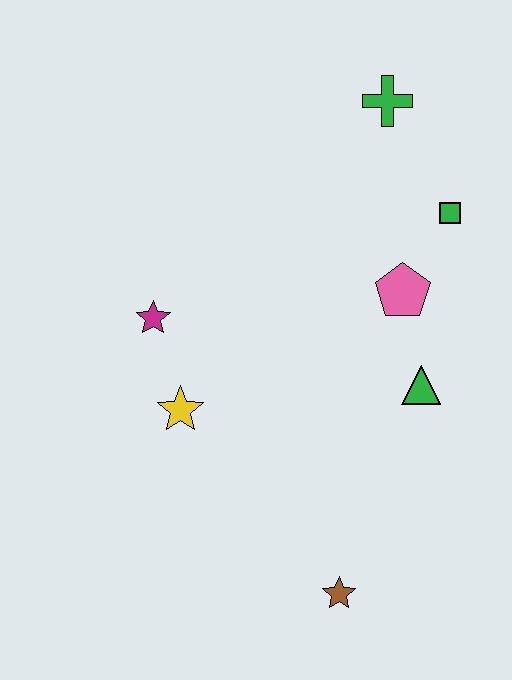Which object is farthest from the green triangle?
The green cross is farthest from the green triangle.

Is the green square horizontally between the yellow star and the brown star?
No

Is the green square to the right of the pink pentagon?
Yes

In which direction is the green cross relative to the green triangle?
The green cross is above the green triangle.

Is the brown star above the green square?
No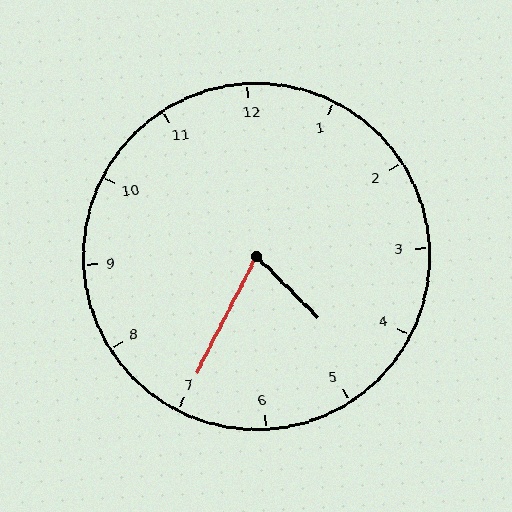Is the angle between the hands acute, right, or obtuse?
It is acute.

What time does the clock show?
4:35.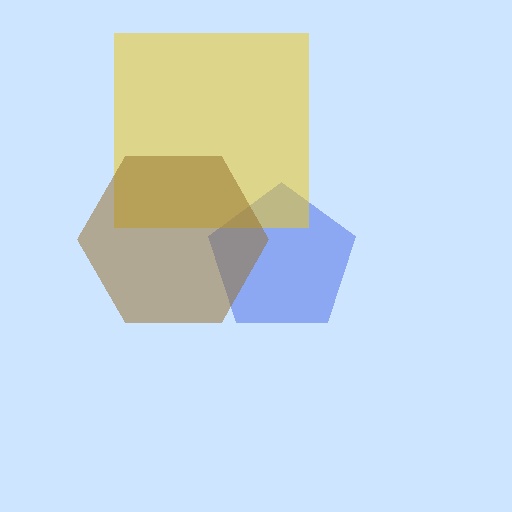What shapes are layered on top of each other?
The layered shapes are: a blue pentagon, a yellow square, a brown hexagon.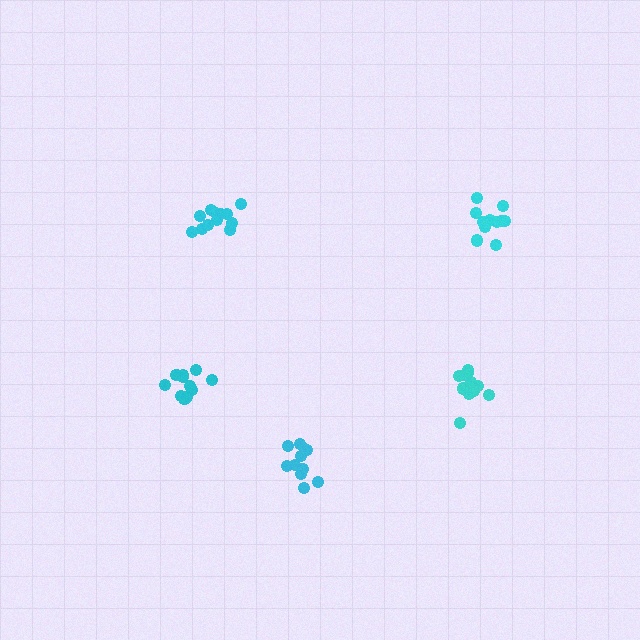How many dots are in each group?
Group 1: 12 dots, Group 2: 12 dots, Group 3: 13 dots, Group 4: 13 dots, Group 5: 11 dots (61 total).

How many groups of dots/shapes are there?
There are 5 groups.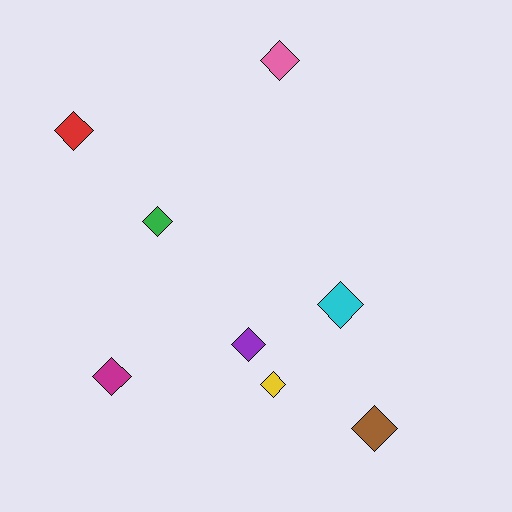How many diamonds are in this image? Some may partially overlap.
There are 8 diamonds.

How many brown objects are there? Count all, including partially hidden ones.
There is 1 brown object.